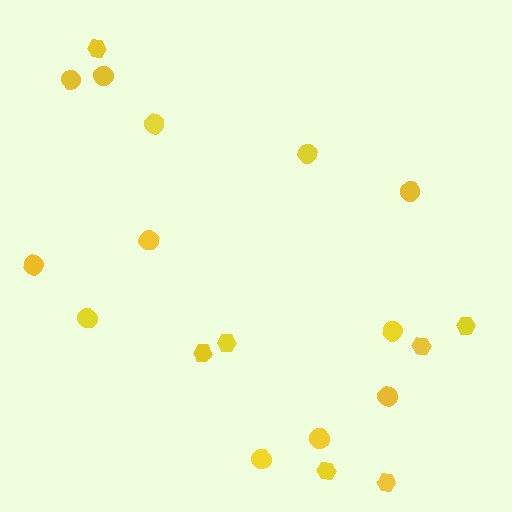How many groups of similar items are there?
There are 2 groups: one group of hexagons (7) and one group of circles (12).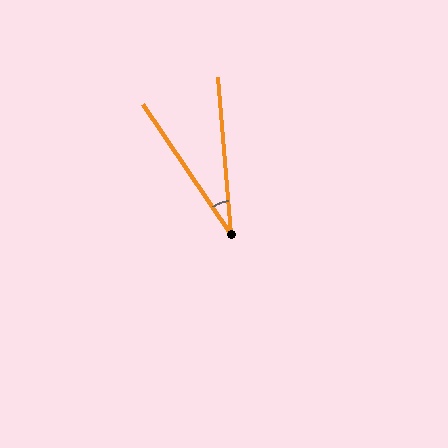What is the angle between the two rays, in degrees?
Approximately 29 degrees.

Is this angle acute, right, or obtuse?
It is acute.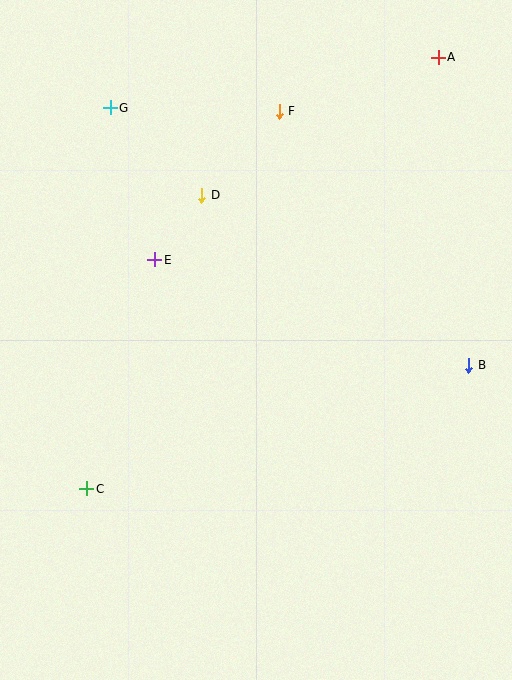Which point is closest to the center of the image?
Point E at (155, 260) is closest to the center.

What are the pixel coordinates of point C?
Point C is at (87, 489).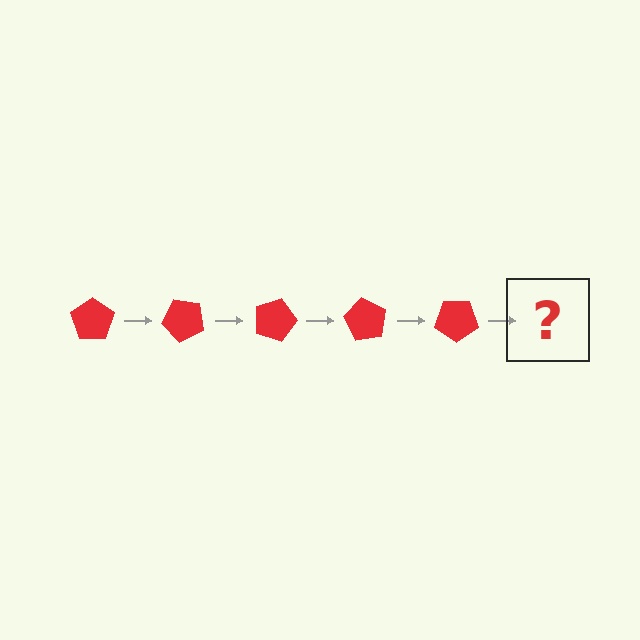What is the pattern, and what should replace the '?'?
The pattern is that the pentagon rotates 45 degrees each step. The '?' should be a red pentagon rotated 225 degrees.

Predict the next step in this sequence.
The next step is a red pentagon rotated 225 degrees.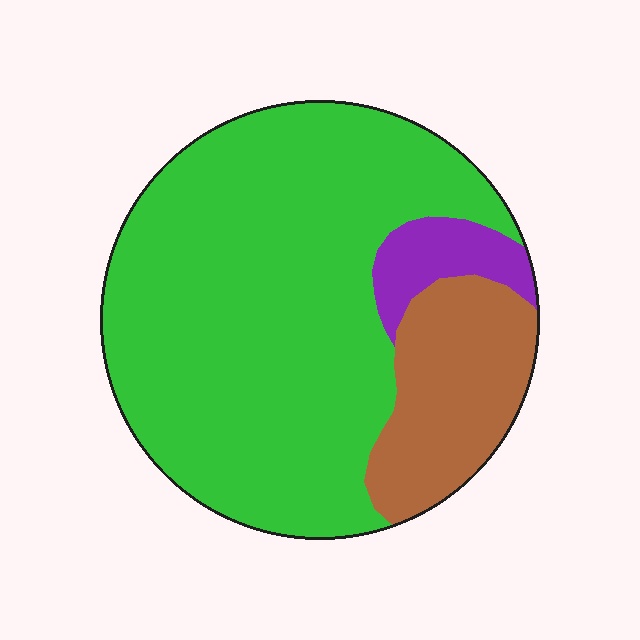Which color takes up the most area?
Green, at roughly 75%.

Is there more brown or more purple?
Brown.